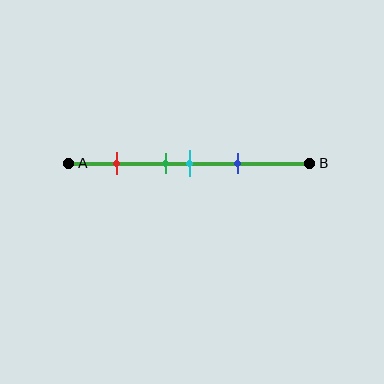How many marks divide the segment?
There are 4 marks dividing the segment.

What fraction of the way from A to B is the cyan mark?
The cyan mark is approximately 50% (0.5) of the way from A to B.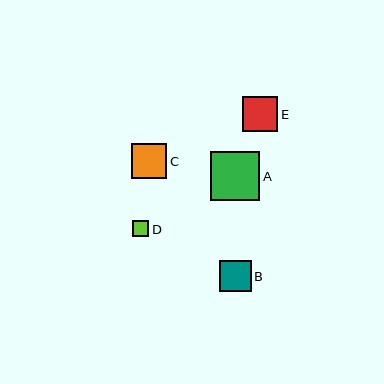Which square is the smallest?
Square D is the smallest with a size of approximately 16 pixels.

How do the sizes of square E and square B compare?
Square E and square B are approximately the same size.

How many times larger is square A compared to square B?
Square A is approximately 1.5 times the size of square B.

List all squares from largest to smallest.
From largest to smallest: A, C, E, B, D.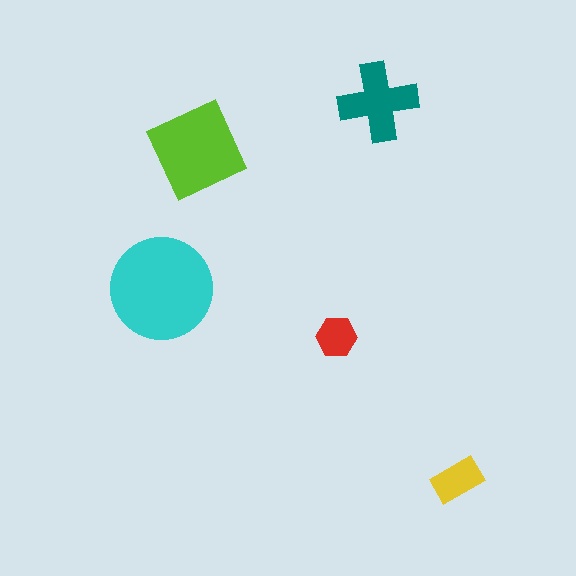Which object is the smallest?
The red hexagon.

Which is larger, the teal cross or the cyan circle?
The cyan circle.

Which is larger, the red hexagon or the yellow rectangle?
The yellow rectangle.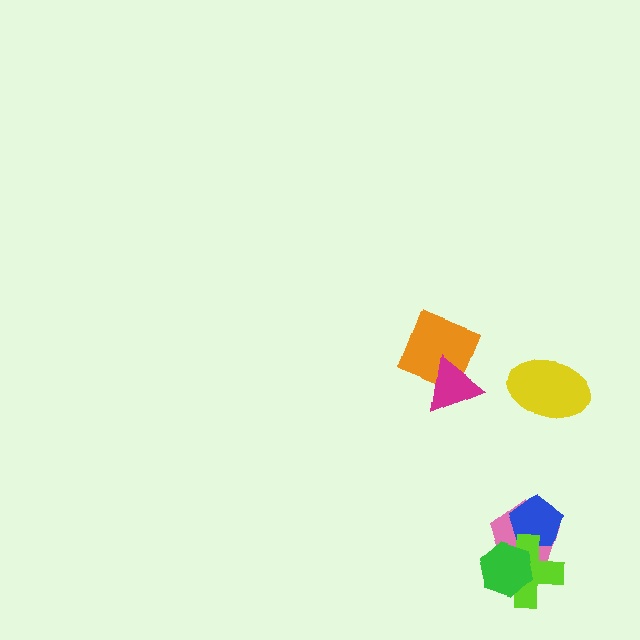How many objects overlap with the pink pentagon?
3 objects overlap with the pink pentagon.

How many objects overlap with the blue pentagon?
2 objects overlap with the blue pentagon.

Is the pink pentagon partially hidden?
Yes, it is partially covered by another shape.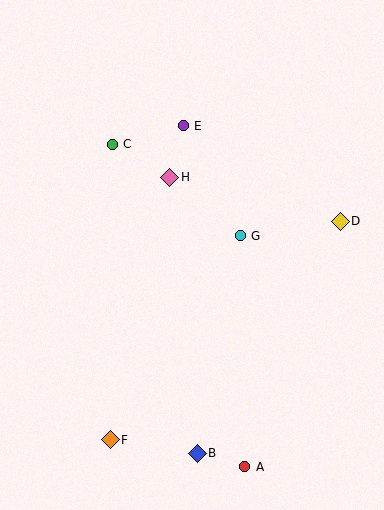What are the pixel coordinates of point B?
Point B is at (197, 453).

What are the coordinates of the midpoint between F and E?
The midpoint between F and E is at (147, 283).